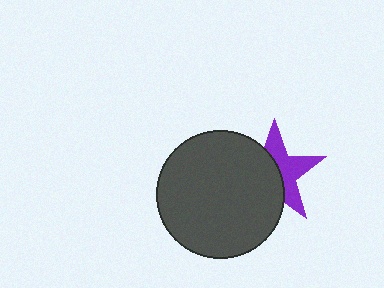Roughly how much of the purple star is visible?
About half of it is visible (roughly 48%).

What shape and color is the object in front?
The object in front is a dark gray circle.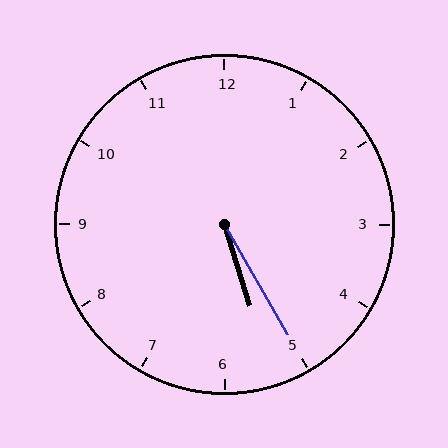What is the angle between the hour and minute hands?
Approximately 12 degrees.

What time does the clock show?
5:25.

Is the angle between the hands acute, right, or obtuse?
It is acute.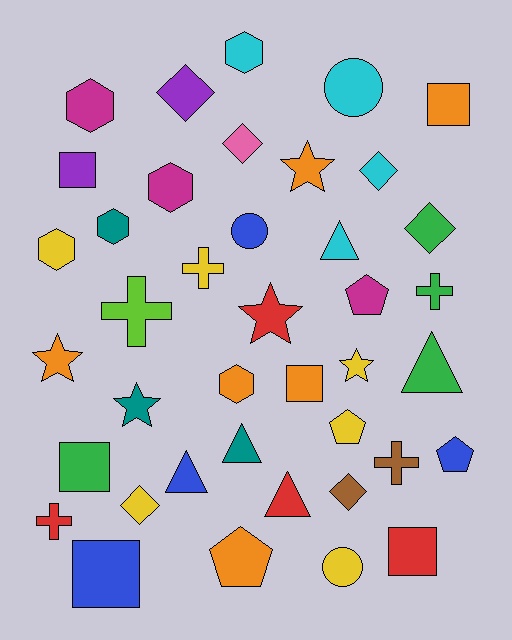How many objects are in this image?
There are 40 objects.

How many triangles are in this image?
There are 5 triangles.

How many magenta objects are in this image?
There are 3 magenta objects.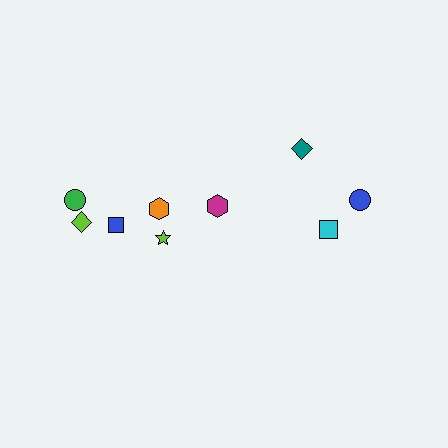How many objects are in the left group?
There are 6 objects.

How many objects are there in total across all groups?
There are 9 objects.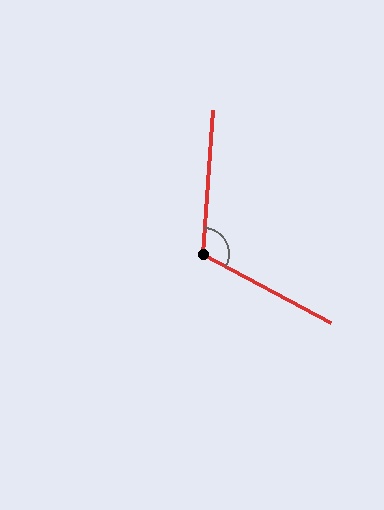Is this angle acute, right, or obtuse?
It is obtuse.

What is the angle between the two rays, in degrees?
Approximately 115 degrees.